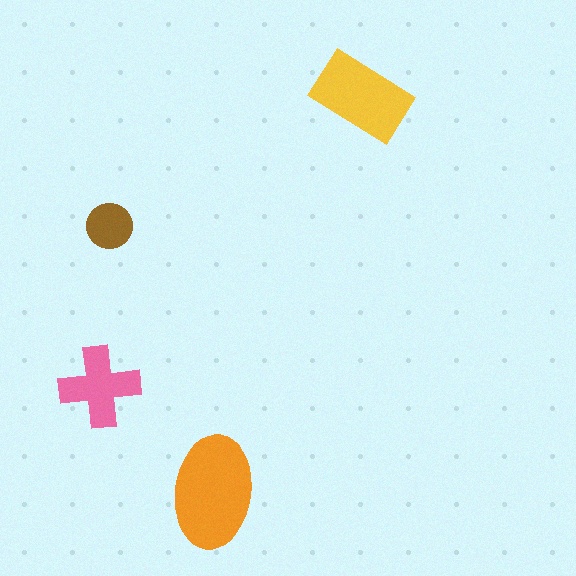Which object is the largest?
The orange ellipse.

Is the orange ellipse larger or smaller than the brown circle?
Larger.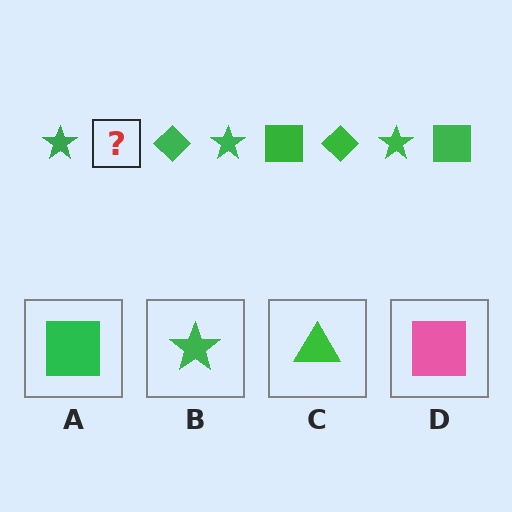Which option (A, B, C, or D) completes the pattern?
A.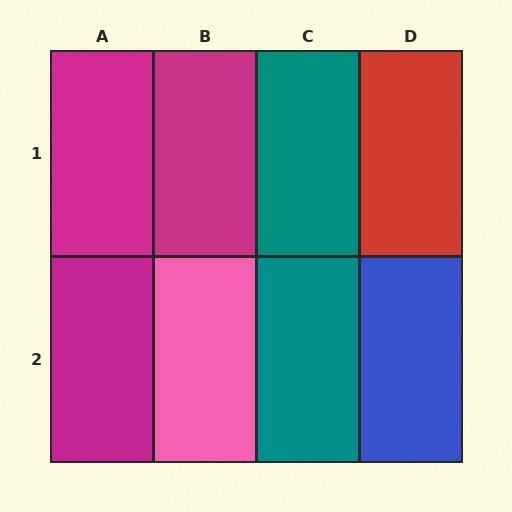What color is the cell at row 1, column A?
Magenta.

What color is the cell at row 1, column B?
Magenta.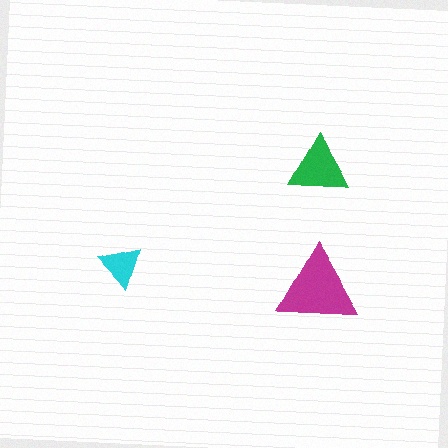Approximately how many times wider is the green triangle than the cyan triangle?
About 1.5 times wider.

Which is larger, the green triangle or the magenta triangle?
The magenta one.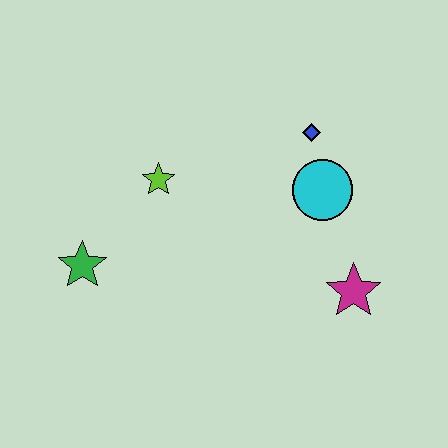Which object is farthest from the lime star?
The magenta star is farthest from the lime star.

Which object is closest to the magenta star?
The cyan circle is closest to the magenta star.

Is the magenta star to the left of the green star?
No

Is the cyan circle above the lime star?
No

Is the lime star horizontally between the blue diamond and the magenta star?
No